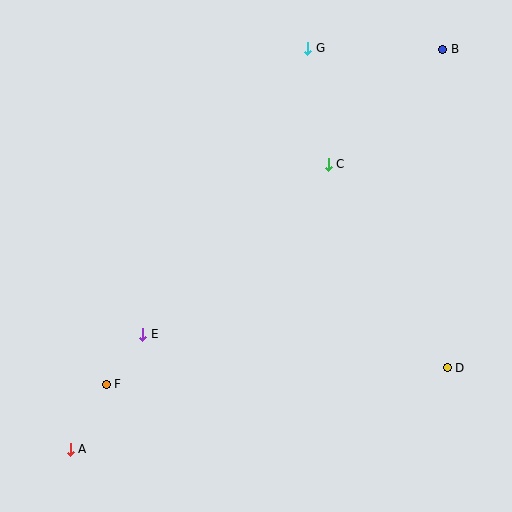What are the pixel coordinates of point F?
Point F is at (106, 384).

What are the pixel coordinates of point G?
Point G is at (308, 48).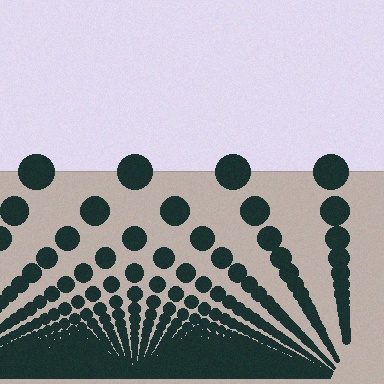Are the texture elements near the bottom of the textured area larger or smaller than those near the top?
Smaller. The gradient is inverted — elements near the bottom are smaller and denser.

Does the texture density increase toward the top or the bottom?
Density increases toward the bottom.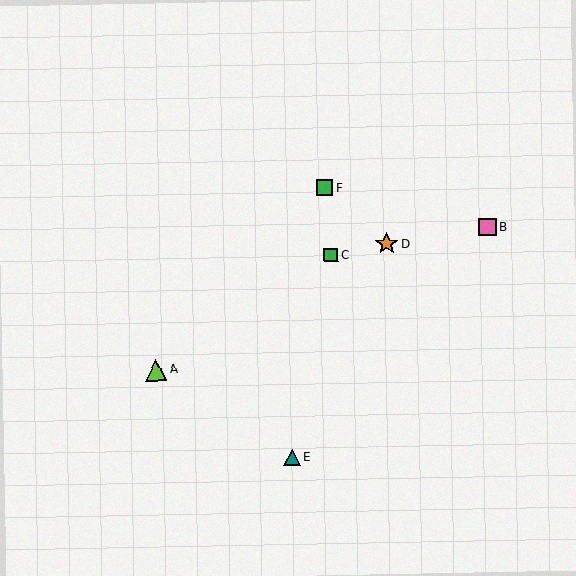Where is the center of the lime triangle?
The center of the lime triangle is at (156, 370).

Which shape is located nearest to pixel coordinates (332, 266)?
The green square (labeled C) at (331, 255) is nearest to that location.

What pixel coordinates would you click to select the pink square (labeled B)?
Click at (487, 227) to select the pink square B.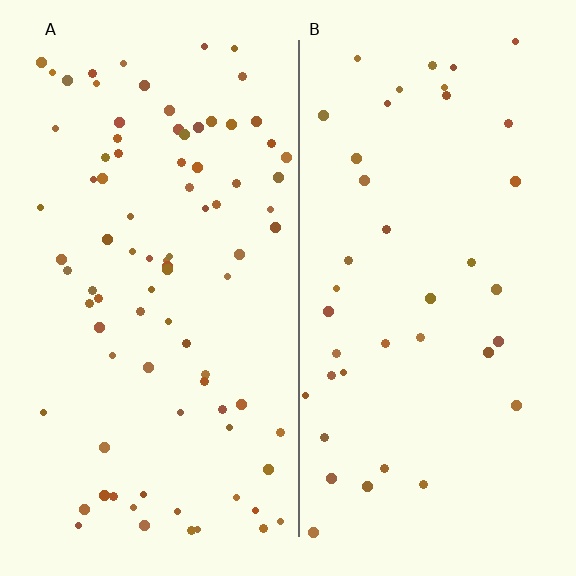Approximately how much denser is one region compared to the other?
Approximately 2.1× — region A over region B.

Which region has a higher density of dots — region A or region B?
A (the left).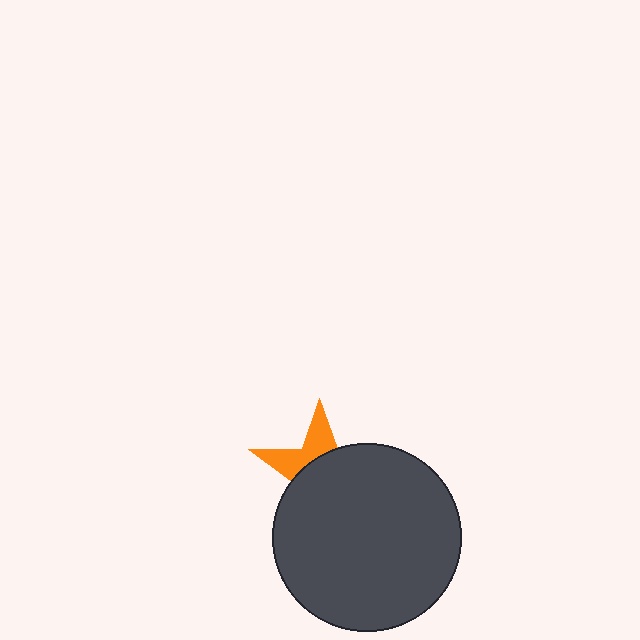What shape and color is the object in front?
The object in front is a dark gray circle.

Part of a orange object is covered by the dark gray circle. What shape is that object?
It is a star.